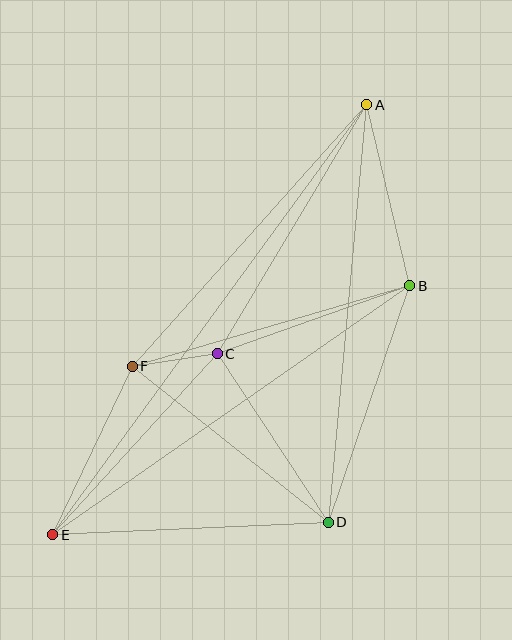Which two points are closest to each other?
Points C and F are closest to each other.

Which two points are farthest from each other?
Points A and E are farthest from each other.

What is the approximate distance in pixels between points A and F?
The distance between A and F is approximately 351 pixels.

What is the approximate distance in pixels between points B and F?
The distance between B and F is approximately 289 pixels.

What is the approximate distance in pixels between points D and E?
The distance between D and E is approximately 276 pixels.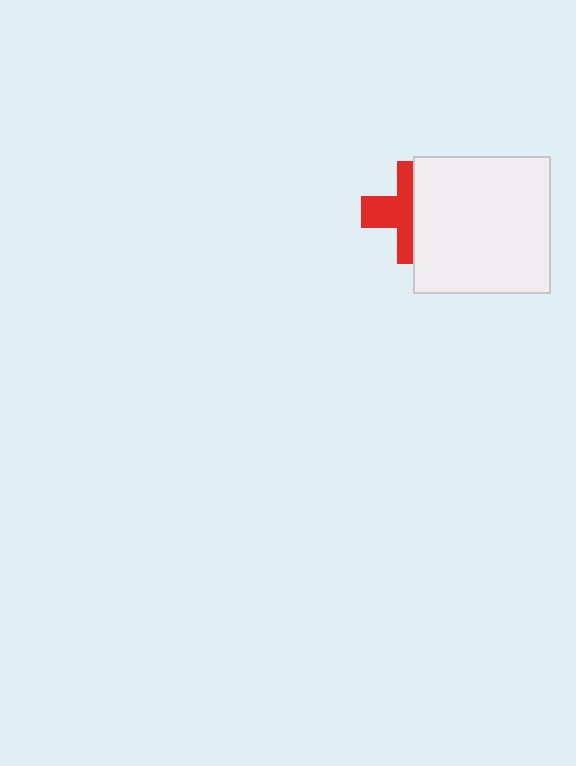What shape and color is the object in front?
The object in front is a white square.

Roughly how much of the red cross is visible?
About half of it is visible (roughly 52%).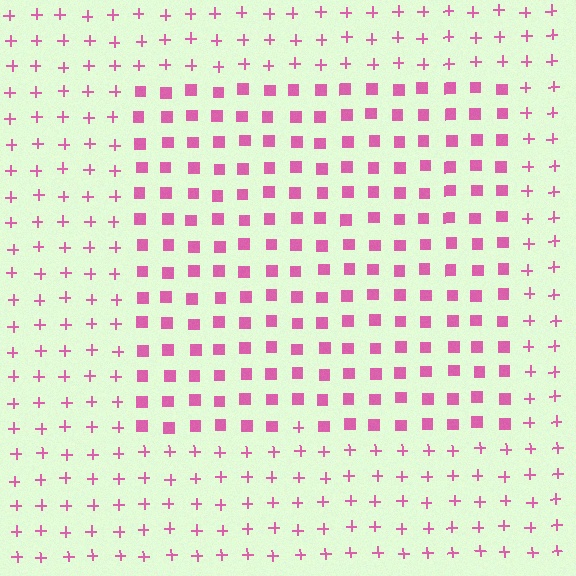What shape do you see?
I see a rectangle.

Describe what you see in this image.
The image is filled with small pink elements arranged in a uniform grid. A rectangle-shaped region contains squares, while the surrounding area contains plus signs. The boundary is defined purely by the change in element shape.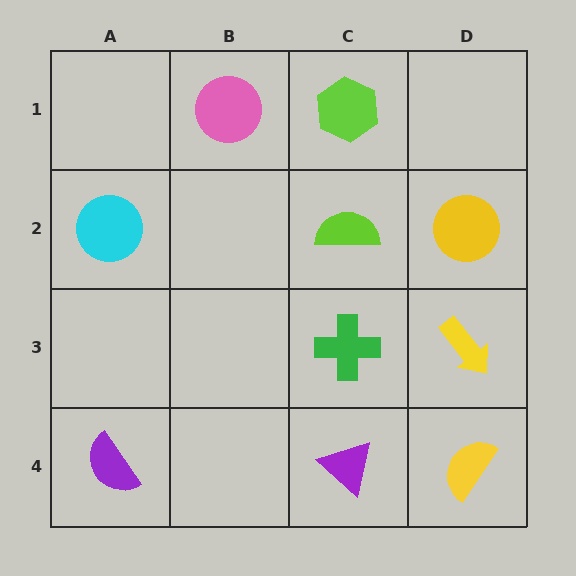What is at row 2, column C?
A lime semicircle.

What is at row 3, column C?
A green cross.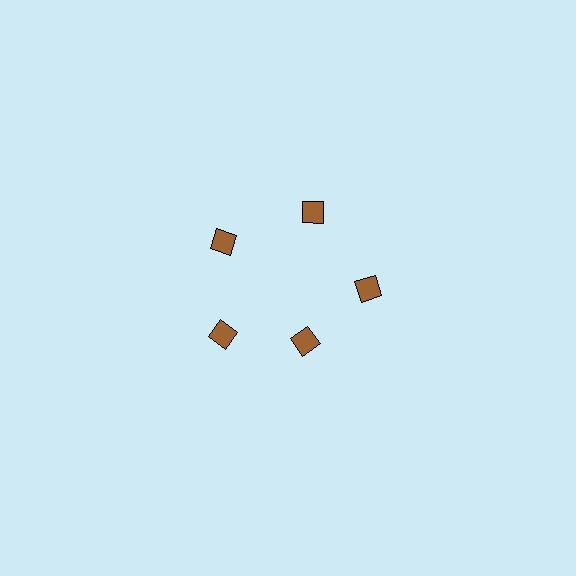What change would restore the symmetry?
The symmetry would be restored by moving it outward, back onto the ring so that all 5 diamonds sit at equal angles and equal distance from the center.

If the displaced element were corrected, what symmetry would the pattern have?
It would have 5-fold rotational symmetry — the pattern would map onto itself every 72 degrees.